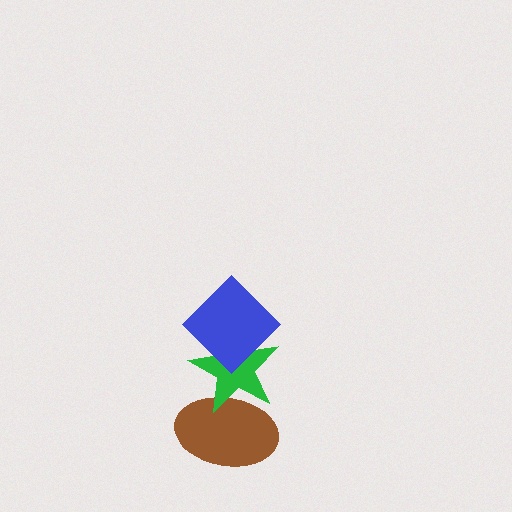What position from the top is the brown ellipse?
The brown ellipse is 3rd from the top.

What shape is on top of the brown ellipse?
The green star is on top of the brown ellipse.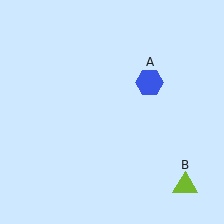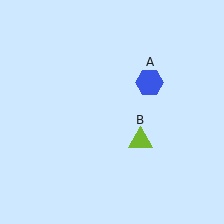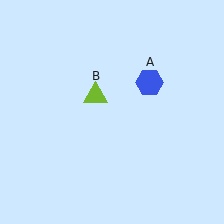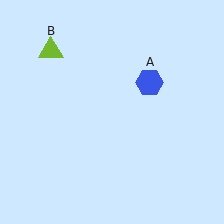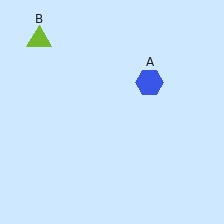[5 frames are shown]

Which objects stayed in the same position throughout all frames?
Blue hexagon (object A) remained stationary.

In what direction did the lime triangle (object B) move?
The lime triangle (object B) moved up and to the left.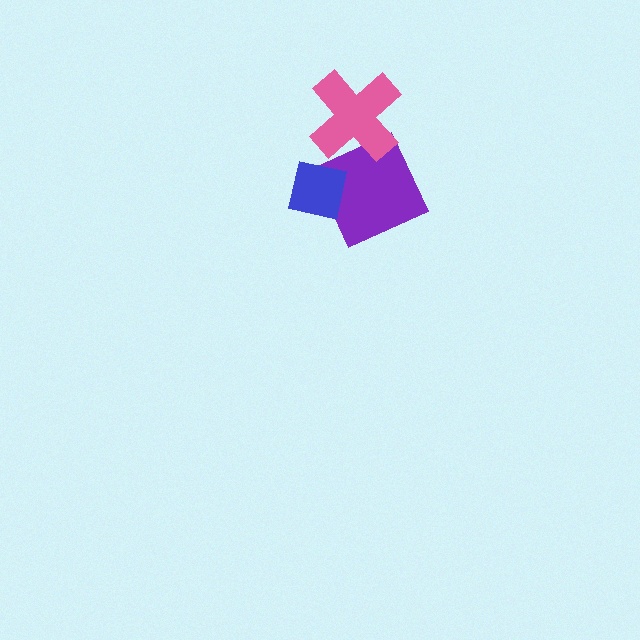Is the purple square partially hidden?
Yes, it is partially covered by another shape.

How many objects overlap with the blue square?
1 object overlaps with the blue square.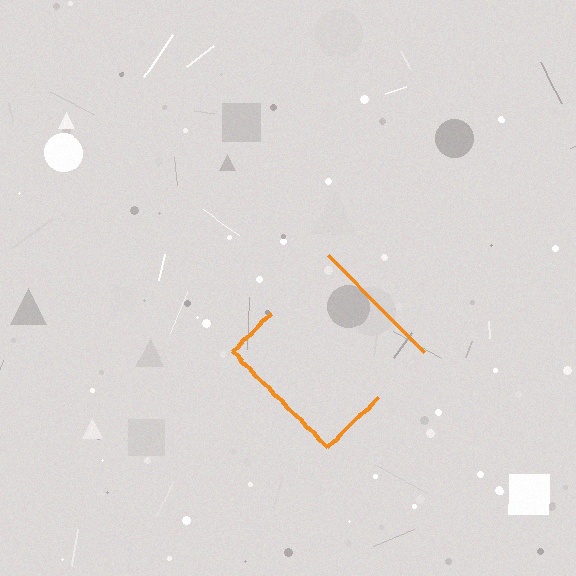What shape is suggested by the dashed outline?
The dashed outline suggests a diamond.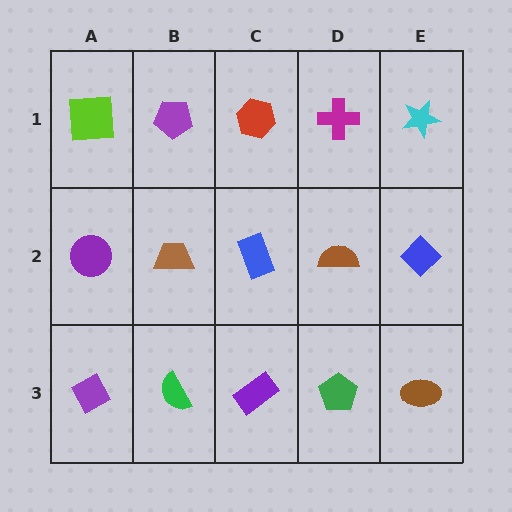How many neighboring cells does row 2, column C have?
4.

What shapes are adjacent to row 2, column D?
A magenta cross (row 1, column D), a green pentagon (row 3, column D), a blue rectangle (row 2, column C), a blue diamond (row 2, column E).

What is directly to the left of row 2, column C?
A brown trapezoid.